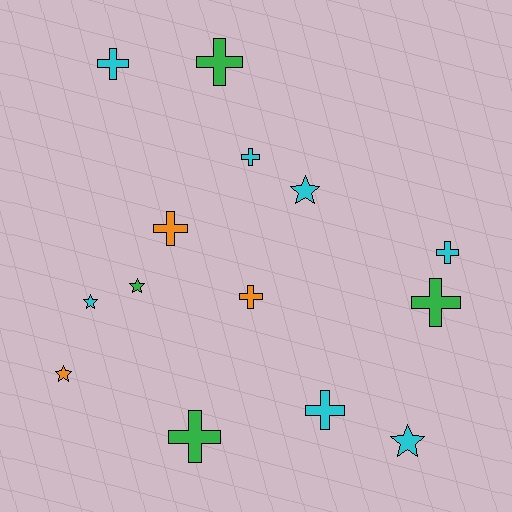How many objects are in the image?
There are 14 objects.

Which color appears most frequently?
Cyan, with 7 objects.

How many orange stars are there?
There is 1 orange star.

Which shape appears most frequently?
Cross, with 9 objects.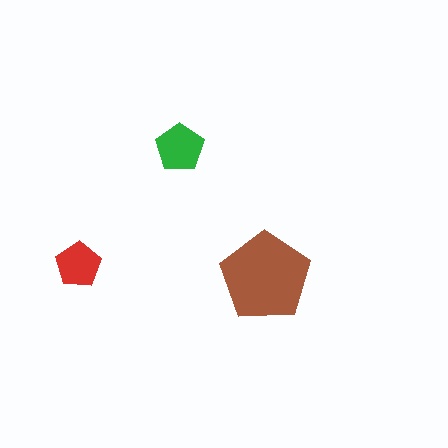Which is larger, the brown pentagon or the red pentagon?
The brown one.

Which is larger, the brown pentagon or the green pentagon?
The brown one.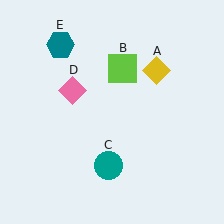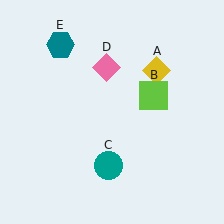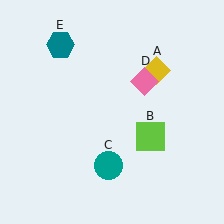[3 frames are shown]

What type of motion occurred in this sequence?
The lime square (object B), pink diamond (object D) rotated clockwise around the center of the scene.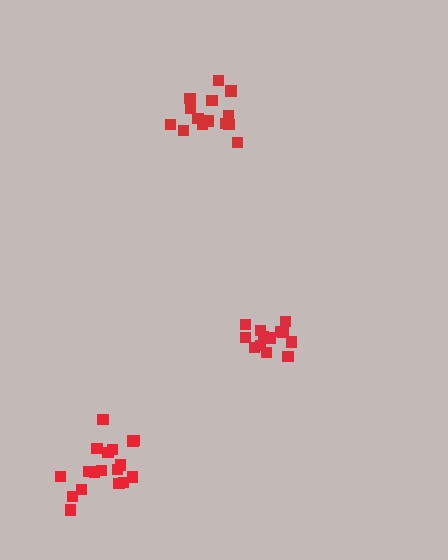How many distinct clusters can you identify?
There are 3 distinct clusters.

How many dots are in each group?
Group 1: 13 dots, Group 2: 14 dots, Group 3: 19 dots (46 total).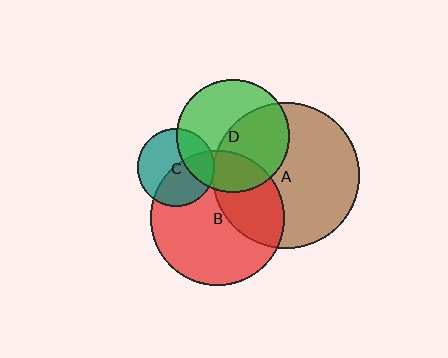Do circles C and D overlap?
Yes.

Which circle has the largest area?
Circle A (brown).